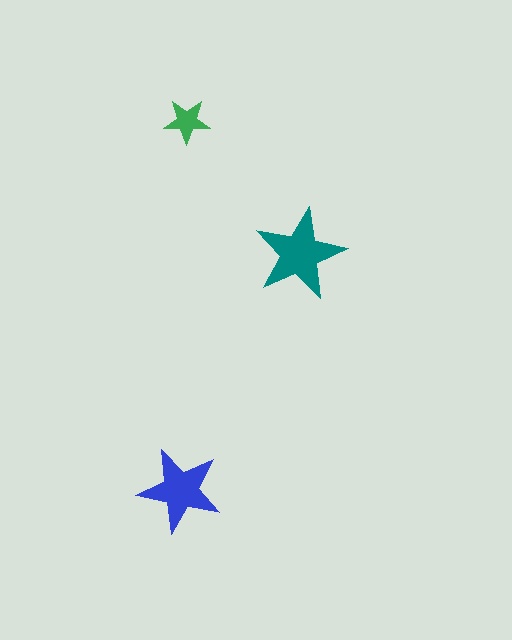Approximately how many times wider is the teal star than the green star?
About 2 times wider.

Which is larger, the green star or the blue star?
The blue one.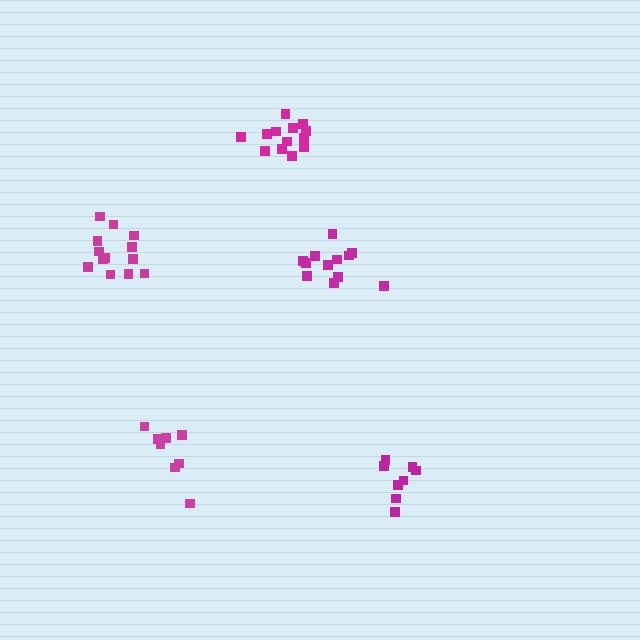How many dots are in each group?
Group 1: 13 dots, Group 2: 13 dots, Group 3: 12 dots, Group 4: 8 dots, Group 5: 8 dots (54 total).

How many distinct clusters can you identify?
There are 5 distinct clusters.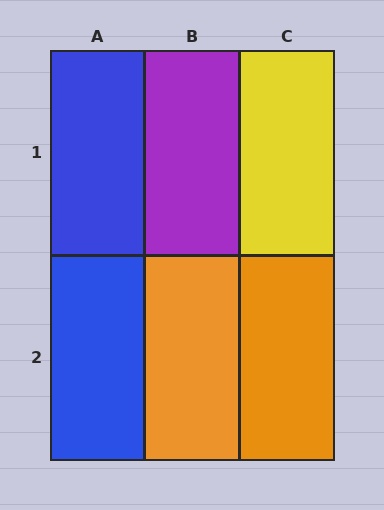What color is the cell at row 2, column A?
Blue.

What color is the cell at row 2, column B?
Orange.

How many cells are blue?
2 cells are blue.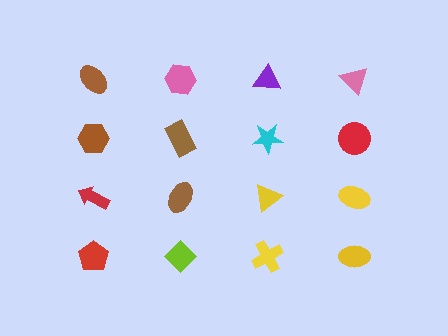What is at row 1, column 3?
A purple triangle.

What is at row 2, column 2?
A brown rectangle.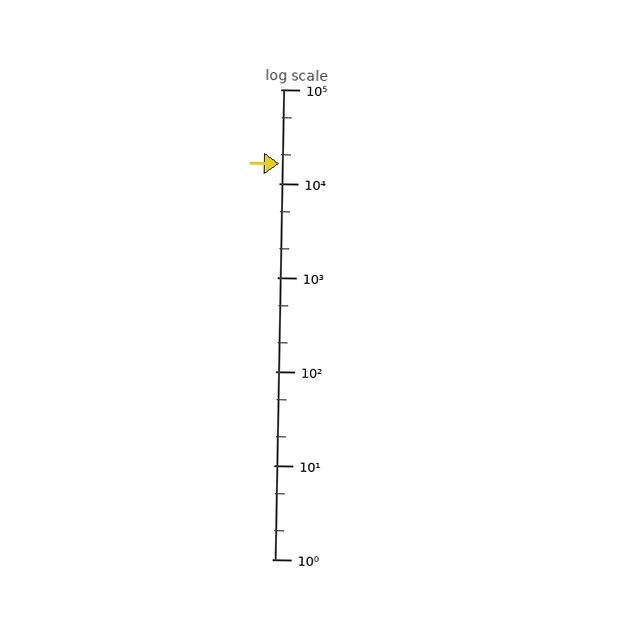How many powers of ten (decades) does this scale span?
The scale spans 5 decades, from 1 to 100000.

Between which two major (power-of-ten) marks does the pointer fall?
The pointer is between 10000 and 100000.